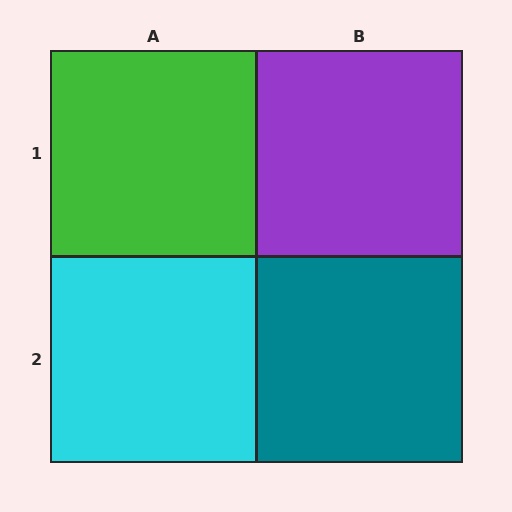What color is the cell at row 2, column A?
Cyan.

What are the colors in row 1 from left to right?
Green, purple.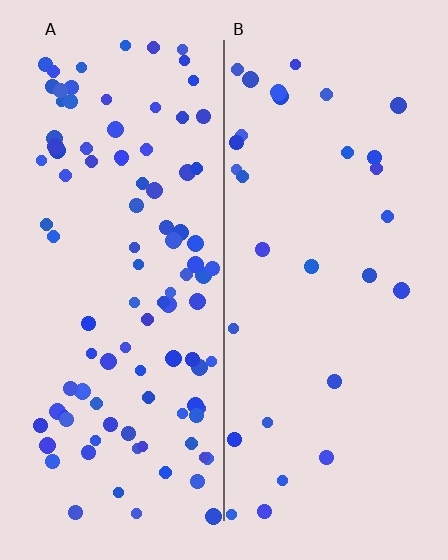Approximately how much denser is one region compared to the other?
Approximately 3.3× — region A over region B.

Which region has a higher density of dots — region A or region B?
A (the left).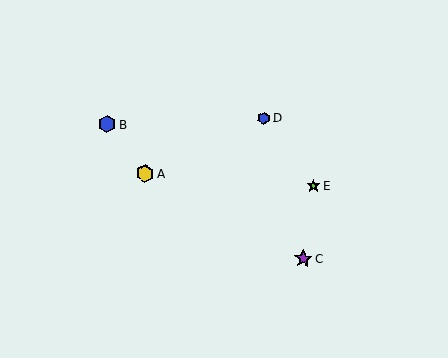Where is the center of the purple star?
The center of the purple star is at (303, 258).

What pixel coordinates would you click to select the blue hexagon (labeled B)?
Click at (107, 124) to select the blue hexagon B.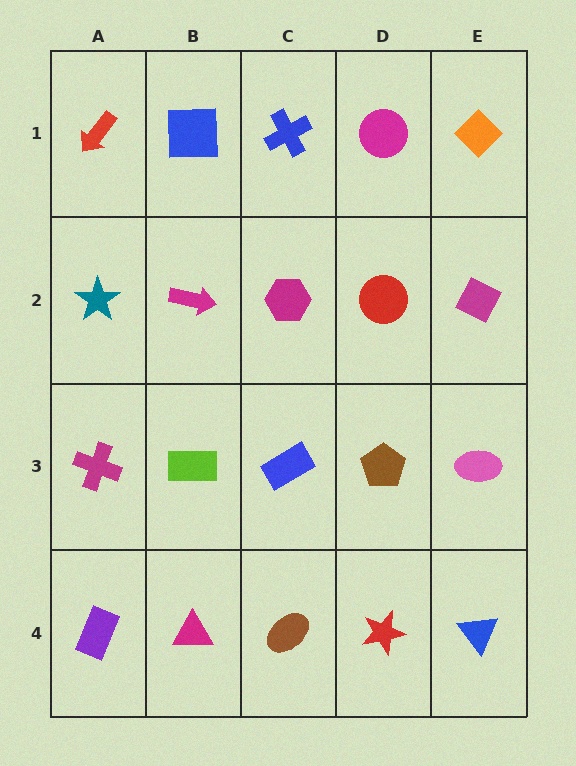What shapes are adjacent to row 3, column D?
A red circle (row 2, column D), a red star (row 4, column D), a blue rectangle (row 3, column C), a pink ellipse (row 3, column E).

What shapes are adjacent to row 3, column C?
A magenta hexagon (row 2, column C), a brown ellipse (row 4, column C), a lime rectangle (row 3, column B), a brown pentagon (row 3, column D).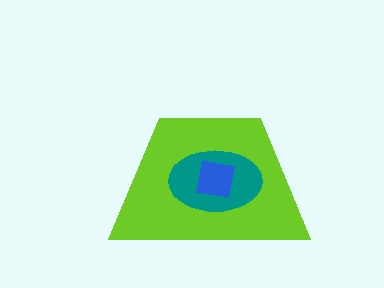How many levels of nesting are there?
3.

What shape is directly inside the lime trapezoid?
The teal ellipse.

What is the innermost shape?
The blue square.